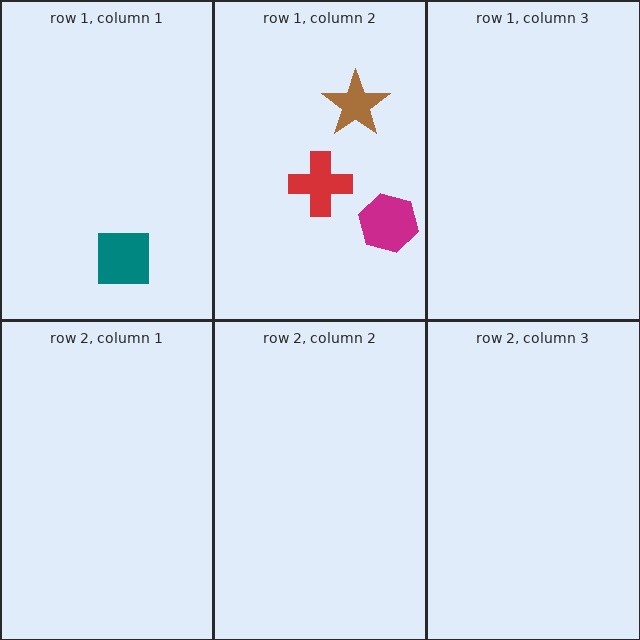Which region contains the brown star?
The row 1, column 2 region.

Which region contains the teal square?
The row 1, column 1 region.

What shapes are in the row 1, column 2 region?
The magenta hexagon, the brown star, the red cross.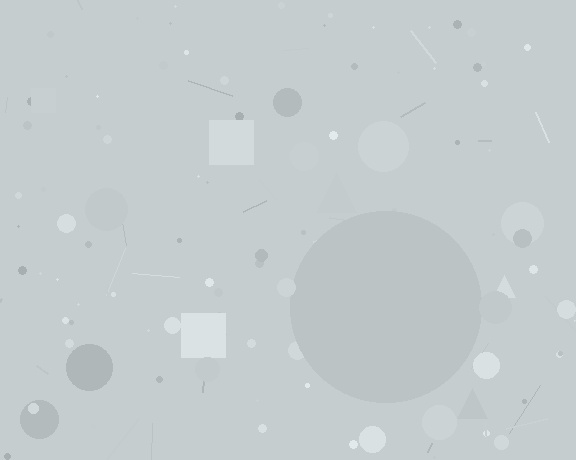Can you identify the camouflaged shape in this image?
The camouflaged shape is a circle.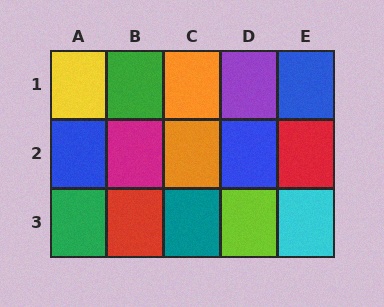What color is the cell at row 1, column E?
Blue.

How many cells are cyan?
1 cell is cyan.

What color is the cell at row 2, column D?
Blue.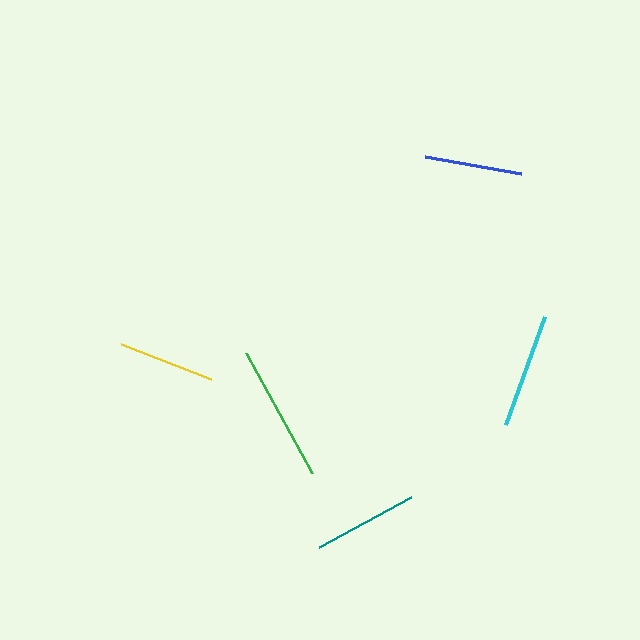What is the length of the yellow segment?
The yellow segment is approximately 97 pixels long.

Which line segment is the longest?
The green line is the longest at approximately 137 pixels.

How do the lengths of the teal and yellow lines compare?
The teal and yellow lines are approximately the same length.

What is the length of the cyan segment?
The cyan segment is approximately 115 pixels long.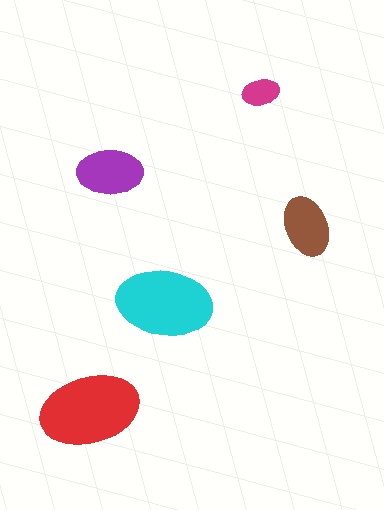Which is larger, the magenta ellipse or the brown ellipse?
The brown one.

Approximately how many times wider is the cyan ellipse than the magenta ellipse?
About 2.5 times wider.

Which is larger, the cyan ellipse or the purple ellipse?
The cyan one.